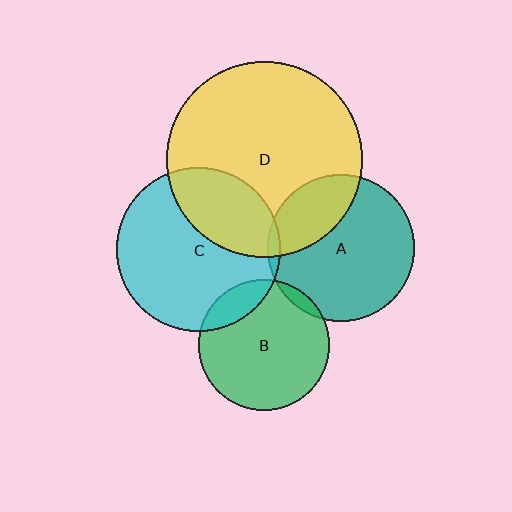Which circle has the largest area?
Circle D (yellow).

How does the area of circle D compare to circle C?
Approximately 1.4 times.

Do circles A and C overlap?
Yes.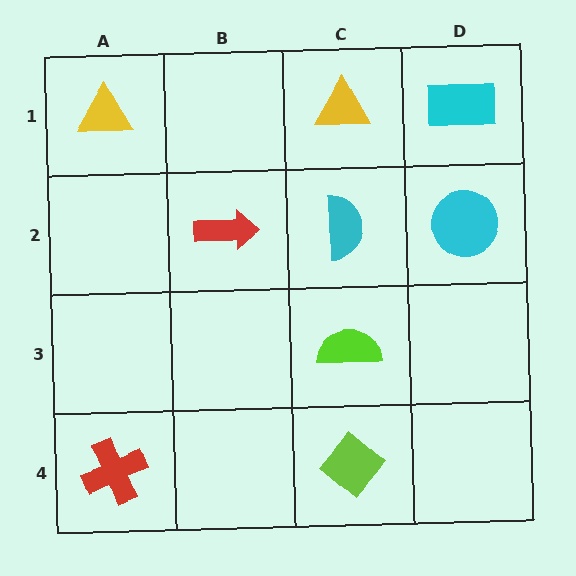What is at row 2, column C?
A cyan semicircle.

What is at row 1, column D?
A cyan rectangle.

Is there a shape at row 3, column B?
No, that cell is empty.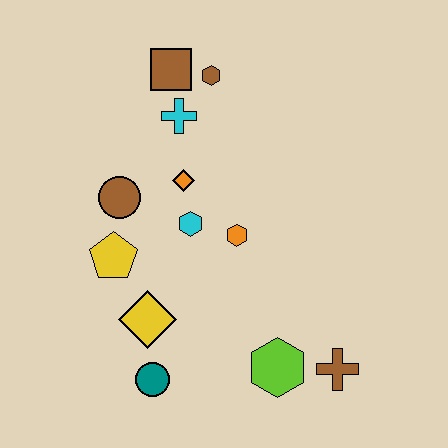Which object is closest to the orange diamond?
The cyan hexagon is closest to the orange diamond.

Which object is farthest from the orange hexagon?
The brown square is farthest from the orange hexagon.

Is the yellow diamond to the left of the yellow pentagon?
No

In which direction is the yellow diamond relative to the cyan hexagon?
The yellow diamond is below the cyan hexagon.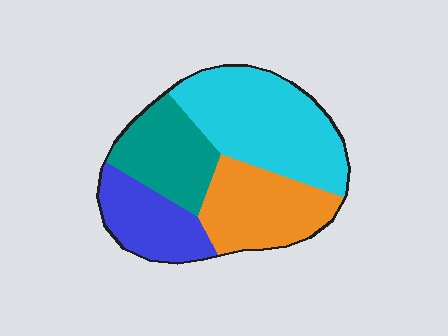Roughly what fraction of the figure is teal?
Teal takes up about one fifth (1/5) of the figure.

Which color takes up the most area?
Cyan, at roughly 35%.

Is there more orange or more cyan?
Cyan.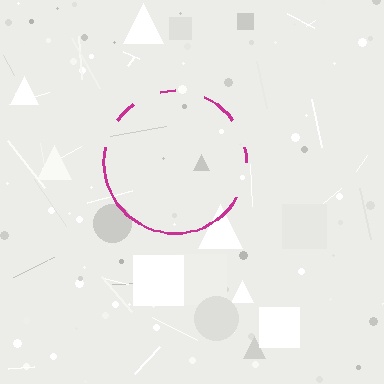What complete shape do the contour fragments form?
The contour fragments form a circle.